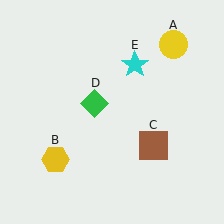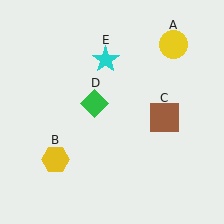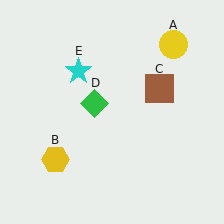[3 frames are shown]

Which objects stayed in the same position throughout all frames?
Yellow circle (object A) and yellow hexagon (object B) and green diamond (object D) remained stationary.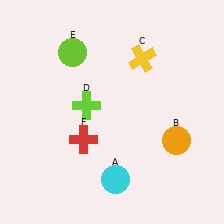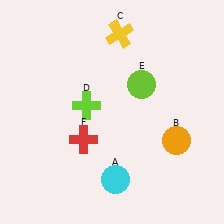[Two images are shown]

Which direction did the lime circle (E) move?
The lime circle (E) moved right.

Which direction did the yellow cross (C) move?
The yellow cross (C) moved up.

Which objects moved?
The objects that moved are: the yellow cross (C), the lime circle (E).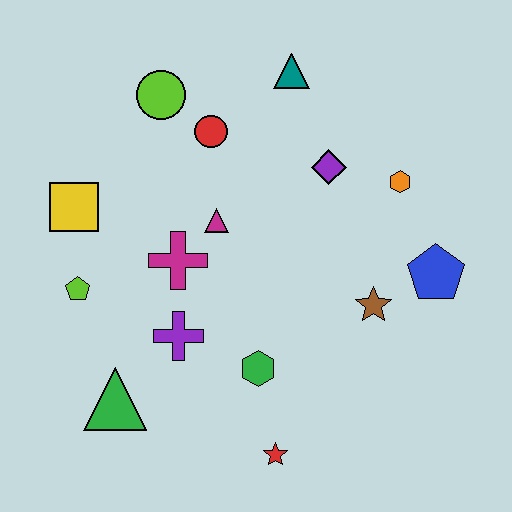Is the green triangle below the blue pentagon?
Yes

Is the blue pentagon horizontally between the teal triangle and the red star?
No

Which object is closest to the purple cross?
The magenta cross is closest to the purple cross.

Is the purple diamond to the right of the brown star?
No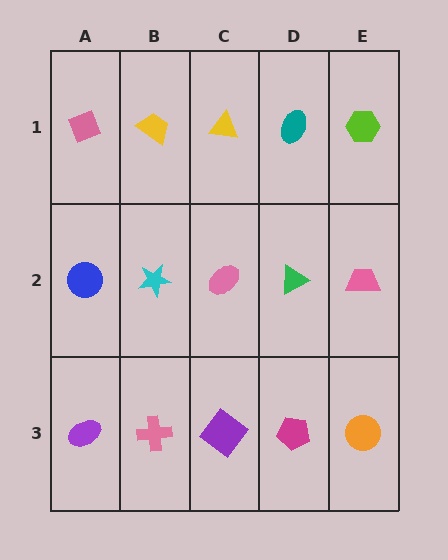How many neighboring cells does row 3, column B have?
3.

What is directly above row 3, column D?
A green triangle.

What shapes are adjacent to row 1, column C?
A pink ellipse (row 2, column C), a yellow trapezoid (row 1, column B), a teal ellipse (row 1, column D).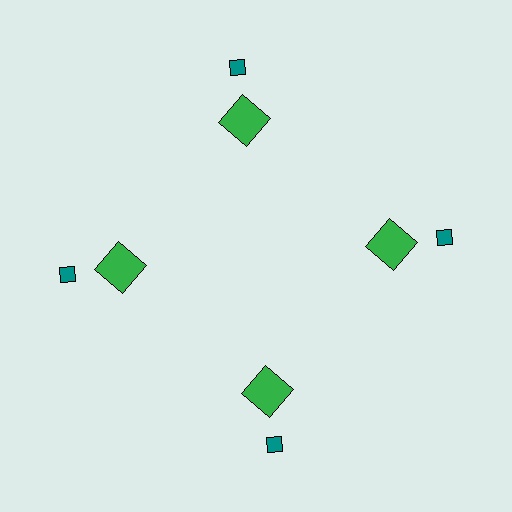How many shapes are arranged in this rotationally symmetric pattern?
There are 8 shapes, arranged in 4 groups of 2.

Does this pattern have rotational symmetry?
Yes, this pattern has 4-fold rotational symmetry. It looks the same after rotating 90 degrees around the center.